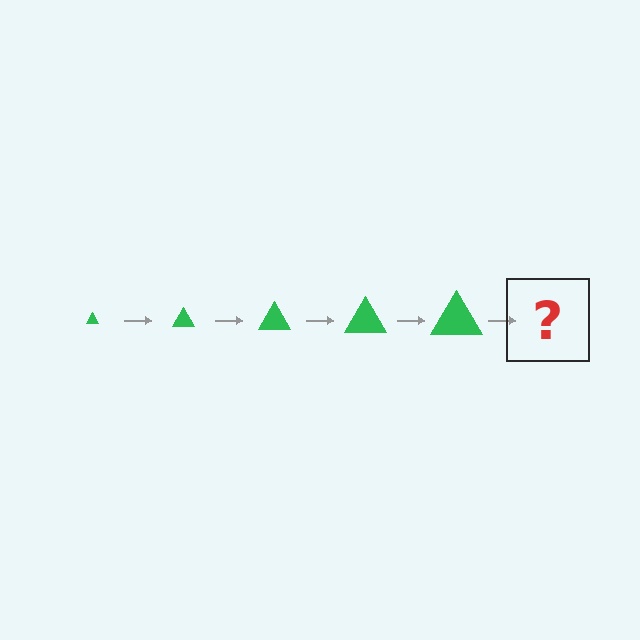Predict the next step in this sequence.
The next step is a green triangle, larger than the previous one.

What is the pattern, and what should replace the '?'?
The pattern is that the triangle gets progressively larger each step. The '?' should be a green triangle, larger than the previous one.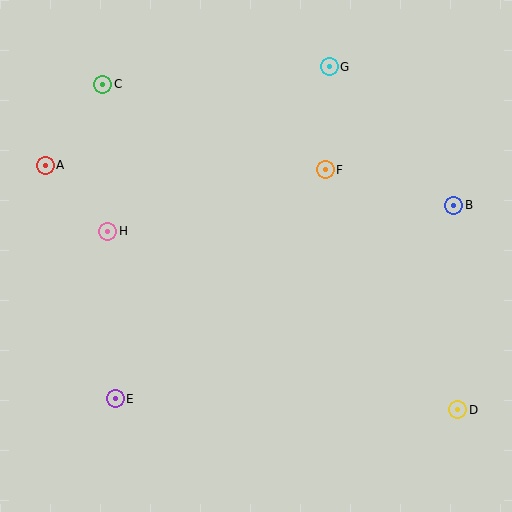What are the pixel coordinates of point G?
Point G is at (329, 67).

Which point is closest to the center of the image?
Point F at (325, 170) is closest to the center.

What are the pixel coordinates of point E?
Point E is at (115, 399).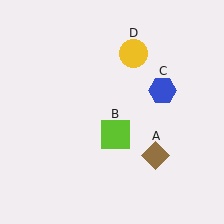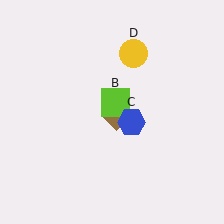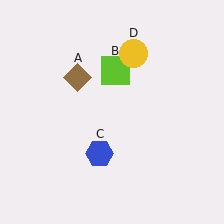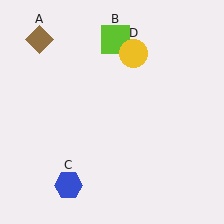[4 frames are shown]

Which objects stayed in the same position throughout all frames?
Yellow circle (object D) remained stationary.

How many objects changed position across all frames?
3 objects changed position: brown diamond (object A), lime square (object B), blue hexagon (object C).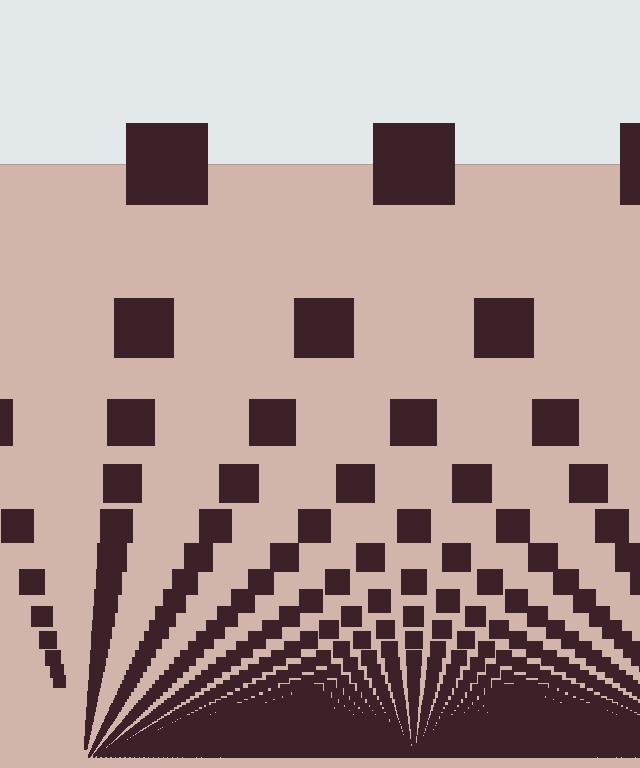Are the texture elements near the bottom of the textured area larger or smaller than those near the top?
Smaller. The gradient is inverted — elements near the bottom are smaller and denser.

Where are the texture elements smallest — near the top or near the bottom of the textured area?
Near the bottom.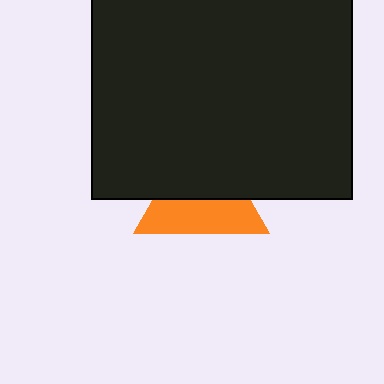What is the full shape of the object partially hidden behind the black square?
The partially hidden object is an orange triangle.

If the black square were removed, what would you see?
You would see the complete orange triangle.